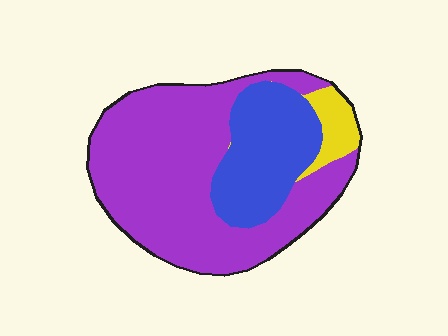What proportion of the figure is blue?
Blue covers 26% of the figure.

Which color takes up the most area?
Purple, at roughly 65%.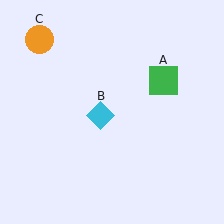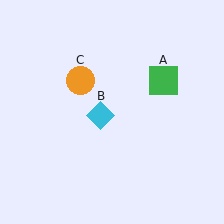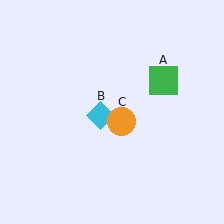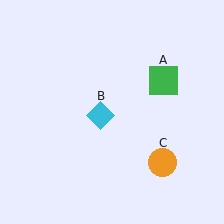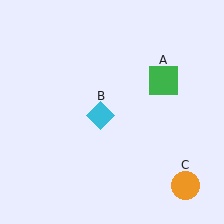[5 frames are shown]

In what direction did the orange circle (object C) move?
The orange circle (object C) moved down and to the right.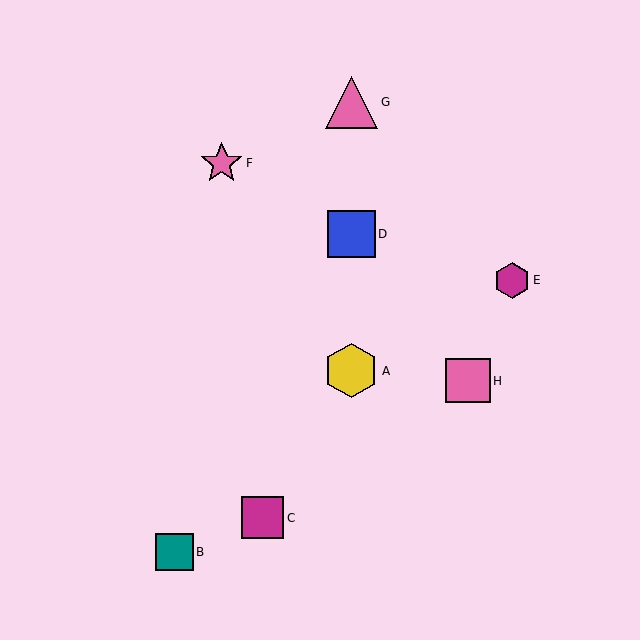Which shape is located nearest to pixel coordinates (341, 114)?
The pink triangle (labeled G) at (352, 102) is nearest to that location.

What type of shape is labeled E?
Shape E is a magenta hexagon.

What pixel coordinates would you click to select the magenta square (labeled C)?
Click at (263, 518) to select the magenta square C.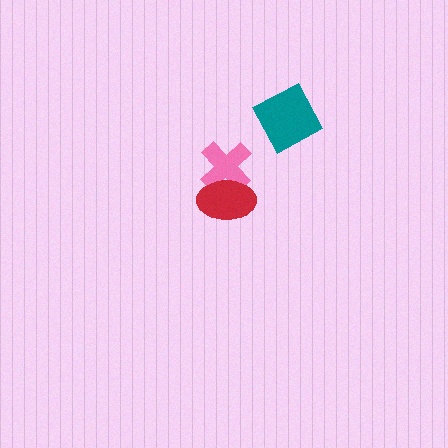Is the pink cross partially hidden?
Yes, it is partially covered by another shape.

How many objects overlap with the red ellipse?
1 object overlaps with the red ellipse.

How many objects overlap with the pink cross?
1 object overlaps with the pink cross.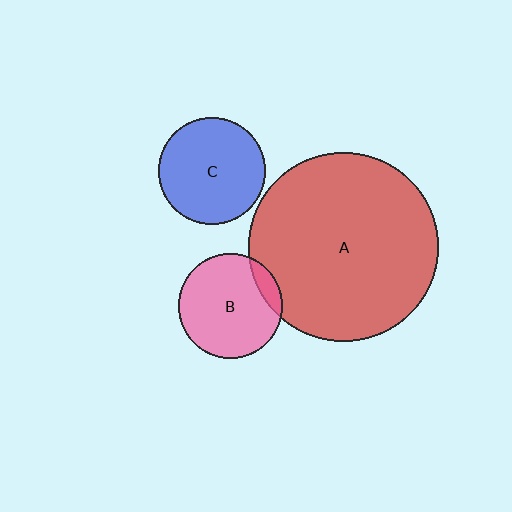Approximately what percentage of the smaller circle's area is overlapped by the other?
Approximately 10%.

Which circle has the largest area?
Circle A (red).